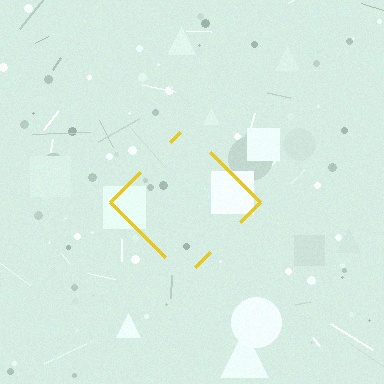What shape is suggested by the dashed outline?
The dashed outline suggests a diamond.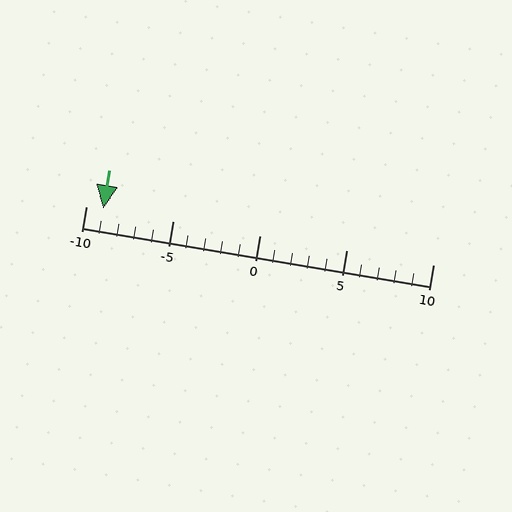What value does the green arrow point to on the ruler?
The green arrow points to approximately -9.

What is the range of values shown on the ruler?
The ruler shows values from -10 to 10.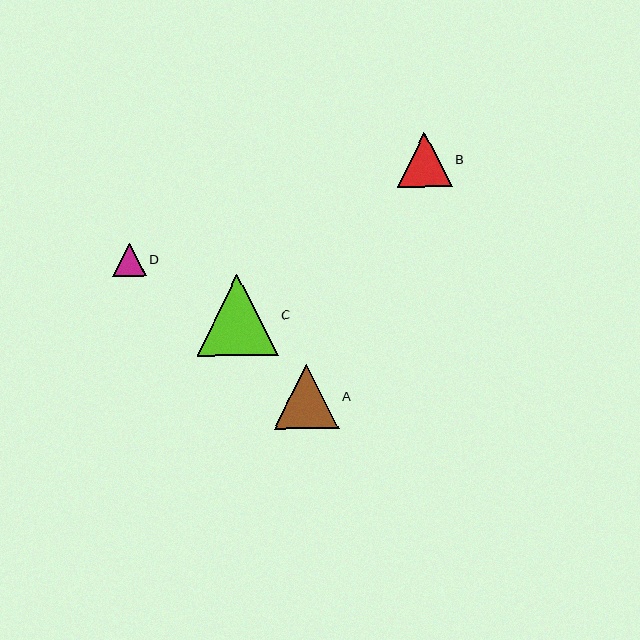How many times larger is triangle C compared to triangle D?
Triangle C is approximately 2.5 times the size of triangle D.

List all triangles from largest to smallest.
From largest to smallest: C, A, B, D.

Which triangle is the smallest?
Triangle D is the smallest with a size of approximately 33 pixels.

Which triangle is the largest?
Triangle C is the largest with a size of approximately 81 pixels.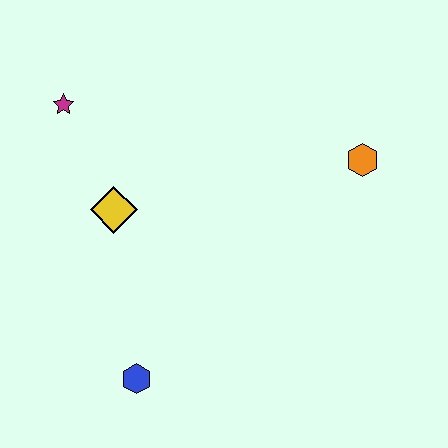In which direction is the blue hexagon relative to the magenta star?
The blue hexagon is below the magenta star.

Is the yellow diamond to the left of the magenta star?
No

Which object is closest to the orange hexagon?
The yellow diamond is closest to the orange hexagon.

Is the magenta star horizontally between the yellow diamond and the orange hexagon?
No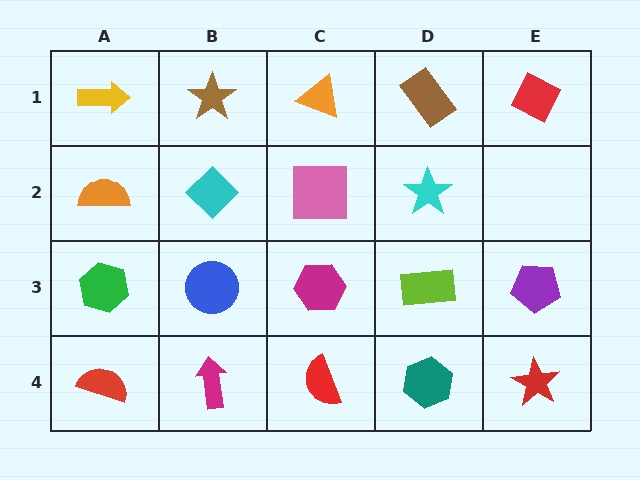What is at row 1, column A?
A yellow arrow.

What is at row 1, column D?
A brown rectangle.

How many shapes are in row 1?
5 shapes.